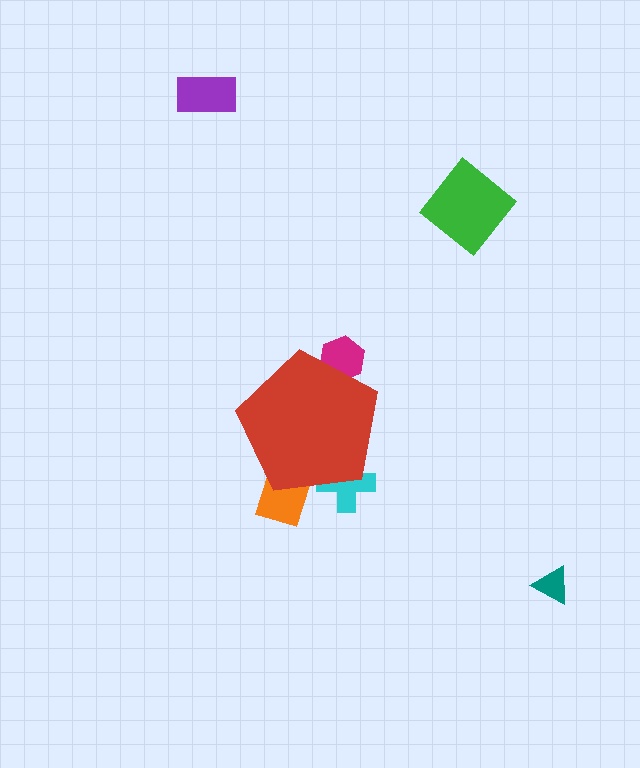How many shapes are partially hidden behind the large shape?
3 shapes are partially hidden.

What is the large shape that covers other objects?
A red pentagon.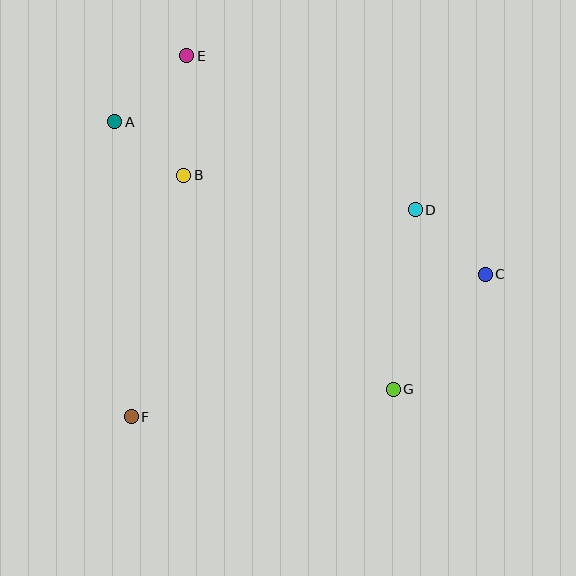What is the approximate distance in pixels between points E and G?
The distance between E and G is approximately 393 pixels.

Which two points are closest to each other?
Points A and B are closest to each other.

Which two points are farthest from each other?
Points A and C are farthest from each other.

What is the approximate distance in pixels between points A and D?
The distance between A and D is approximately 313 pixels.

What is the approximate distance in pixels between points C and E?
The distance between C and E is approximately 370 pixels.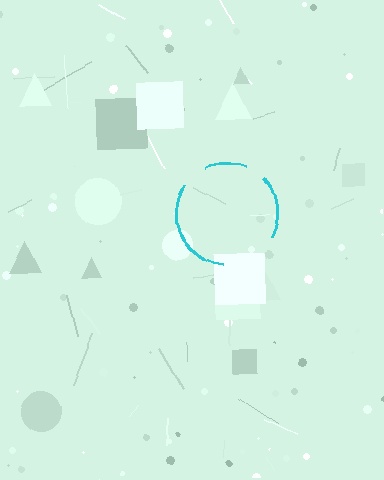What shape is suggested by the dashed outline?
The dashed outline suggests a circle.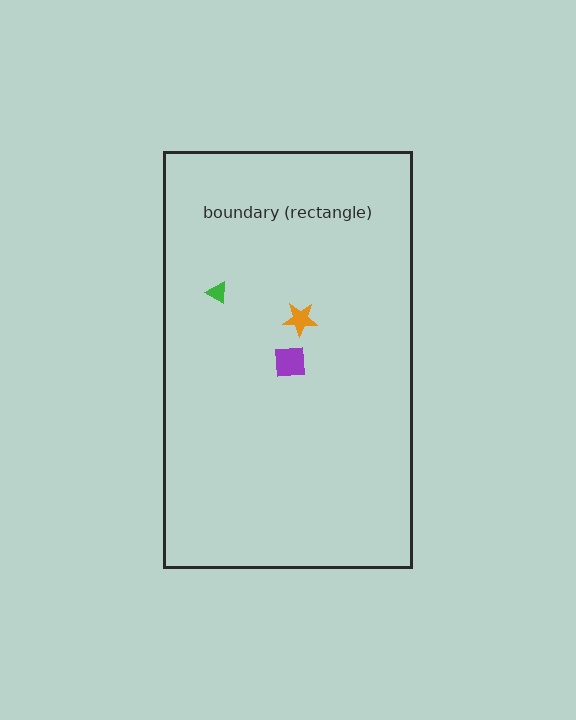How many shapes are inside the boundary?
3 inside, 0 outside.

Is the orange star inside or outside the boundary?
Inside.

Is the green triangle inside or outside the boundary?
Inside.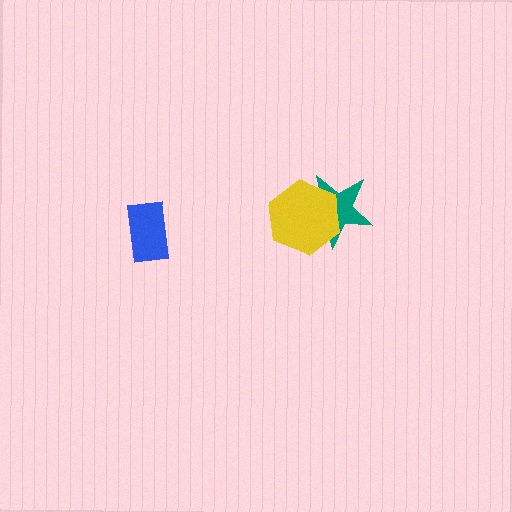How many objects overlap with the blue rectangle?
0 objects overlap with the blue rectangle.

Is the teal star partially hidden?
Yes, it is partially covered by another shape.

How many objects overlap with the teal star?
1 object overlaps with the teal star.